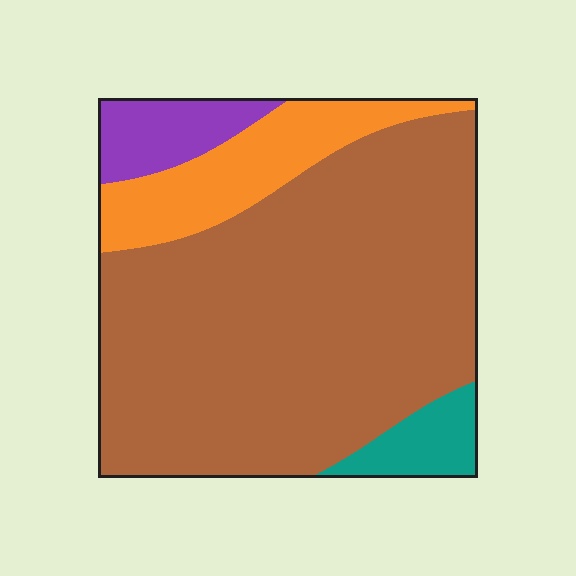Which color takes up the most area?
Brown, at roughly 70%.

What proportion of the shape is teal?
Teal covers about 5% of the shape.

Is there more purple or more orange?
Orange.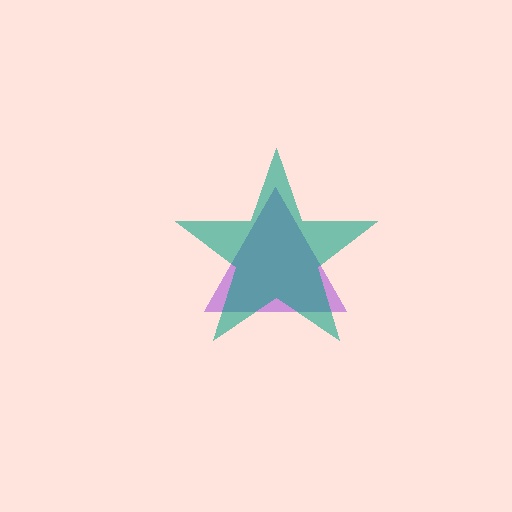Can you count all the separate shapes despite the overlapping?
Yes, there are 2 separate shapes.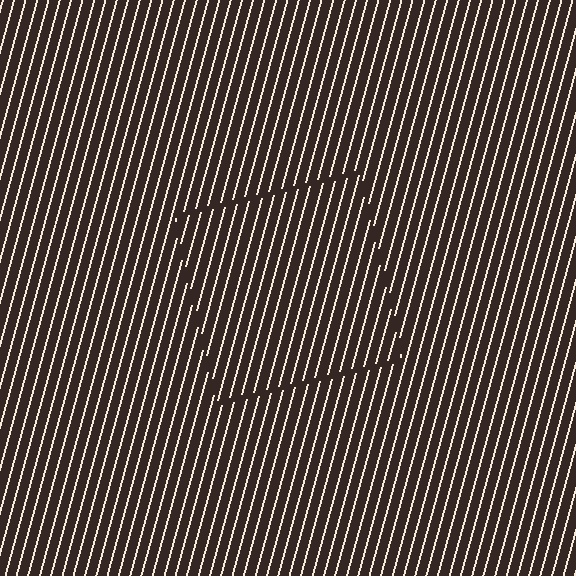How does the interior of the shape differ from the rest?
The interior of the shape contains the same grating, shifted by half a period — the contour is defined by the phase discontinuity where line-ends from the inner and outer gratings abut.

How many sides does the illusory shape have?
4 sides — the line-ends trace a square.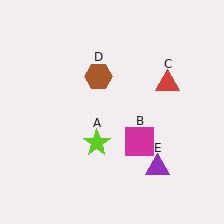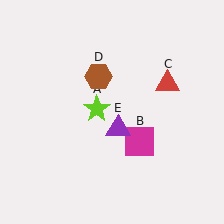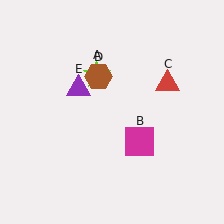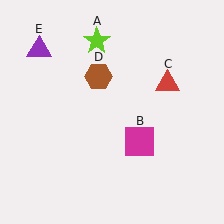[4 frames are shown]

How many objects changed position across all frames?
2 objects changed position: lime star (object A), purple triangle (object E).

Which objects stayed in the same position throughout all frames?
Magenta square (object B) and red triangle (object C) and brown hexagon (object D) remained stationary.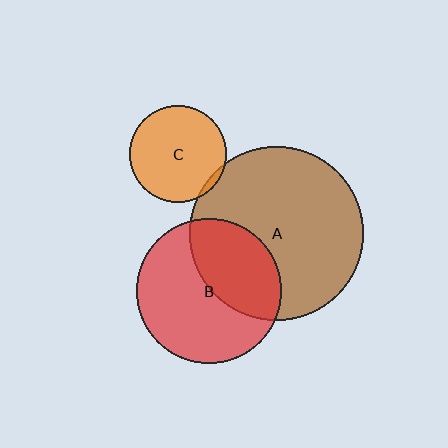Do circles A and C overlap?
Yes.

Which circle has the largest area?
Circle A (brown).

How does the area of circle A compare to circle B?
Approximately 1.4 times.